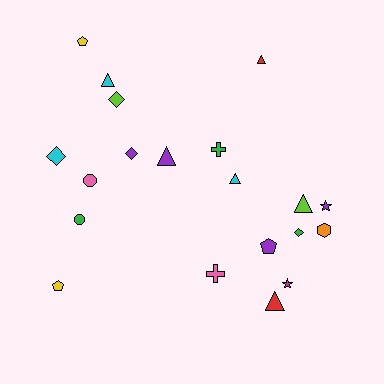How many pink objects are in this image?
There are 2 pink objects.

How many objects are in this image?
There are 20 objects.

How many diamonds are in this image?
There are 4 diamonds.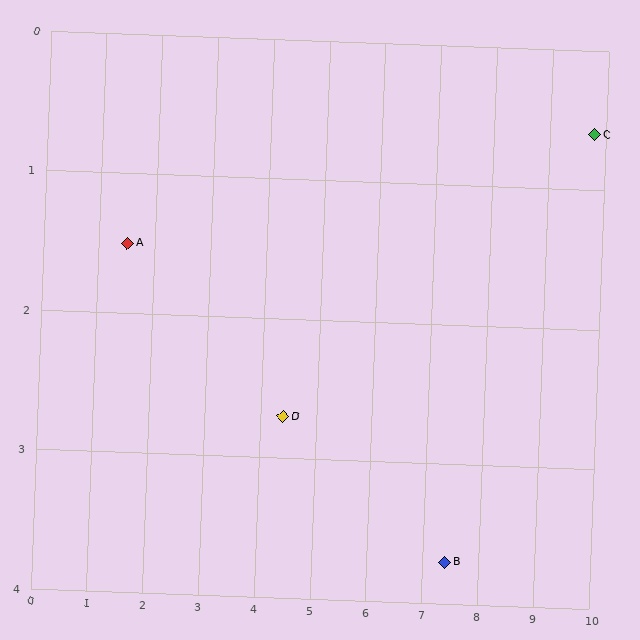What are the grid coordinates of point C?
Point C is at approximately (9.8, 0.6).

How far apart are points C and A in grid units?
Points C and A are about 8.3 grid units apart.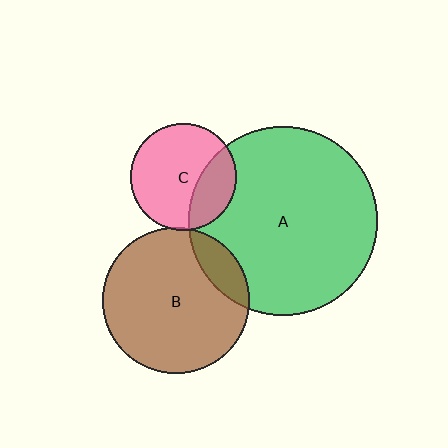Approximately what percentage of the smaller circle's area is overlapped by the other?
Approximately 15%.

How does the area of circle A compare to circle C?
Approximately 3.2 times.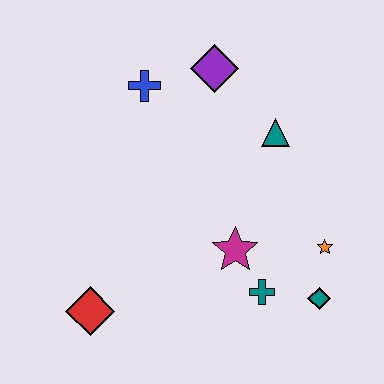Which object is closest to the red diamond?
The magenta star is closest to the red diamond.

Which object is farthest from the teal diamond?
The blue cross is farthest from the teal diamond.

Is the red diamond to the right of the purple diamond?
No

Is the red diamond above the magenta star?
No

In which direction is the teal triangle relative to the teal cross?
The teal triangle is above the teal cross.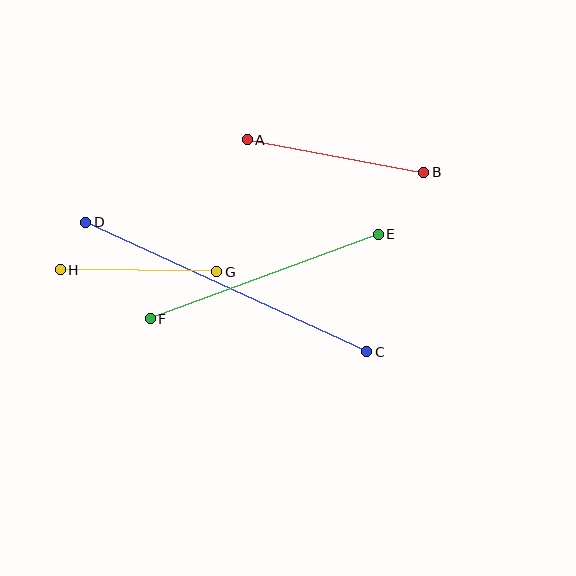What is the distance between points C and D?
The distance is approximately 310 pixels.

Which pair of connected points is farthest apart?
Points C and D are farthest apart.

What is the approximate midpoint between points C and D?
The midpoint is at approximately (226, 287) pixels.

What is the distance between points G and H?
The distance is approximately 156 pixels.